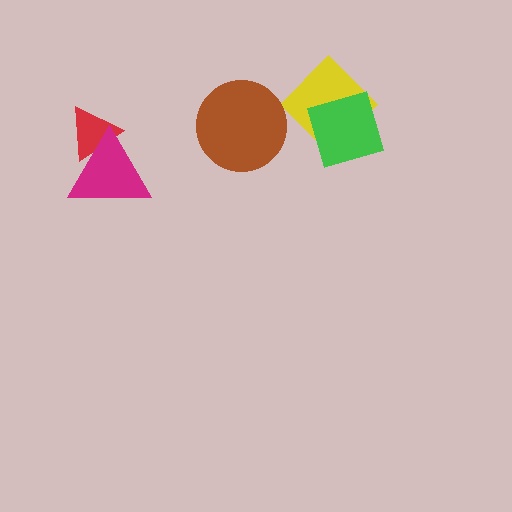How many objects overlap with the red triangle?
1 object overlaps with the red triangle.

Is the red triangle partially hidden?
Yes, it is partially covered by another shape.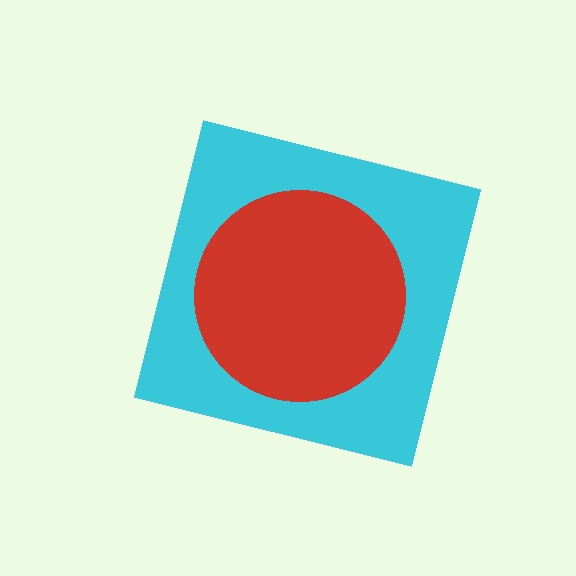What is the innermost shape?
The red circle.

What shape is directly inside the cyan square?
The red circle.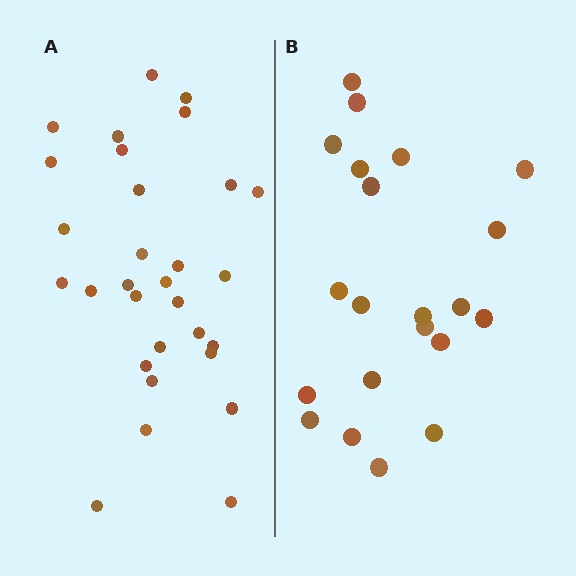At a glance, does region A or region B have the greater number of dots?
Region A (the left region) has more dots.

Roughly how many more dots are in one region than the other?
Region A has roughly 8 or so more dots than region B.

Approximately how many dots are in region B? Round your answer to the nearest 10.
About 20 dots. (The exact count is 21, which rounds to 20.)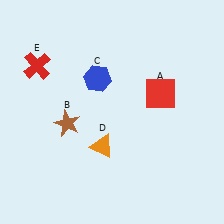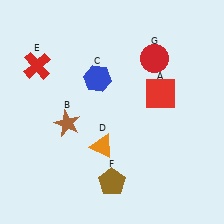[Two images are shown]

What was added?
A brown pentagon (F), a red circle (G) were added in Image 2.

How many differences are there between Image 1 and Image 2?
There are 2 differences between the two images.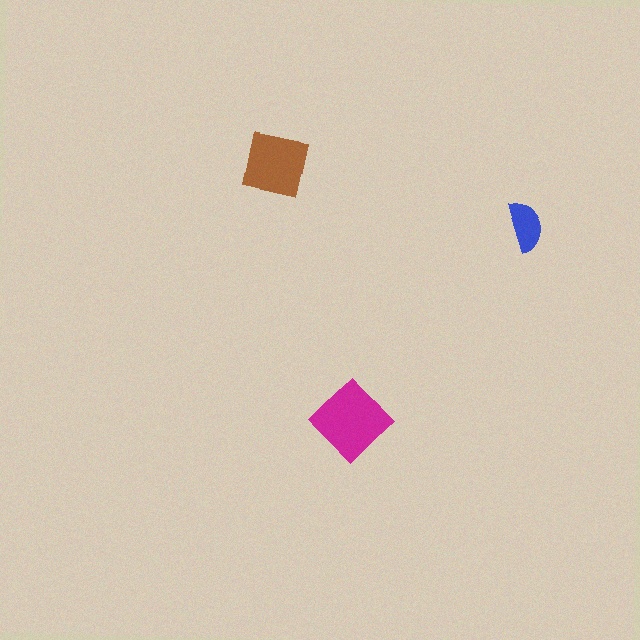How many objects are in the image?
There are 3 objects in the image.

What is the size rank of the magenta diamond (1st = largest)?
1st.